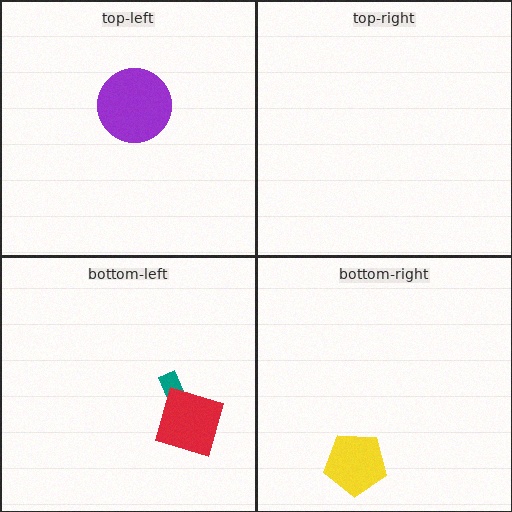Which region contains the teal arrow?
The bottom-left region.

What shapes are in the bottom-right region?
The yellow pentagon.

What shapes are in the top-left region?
The purple circle.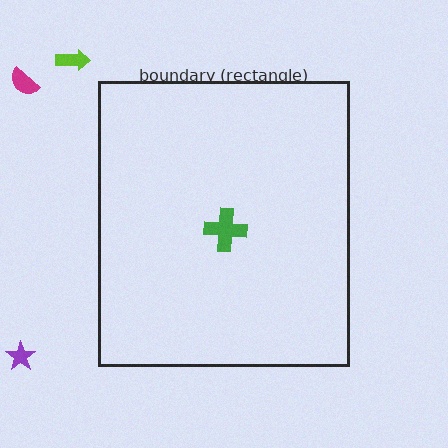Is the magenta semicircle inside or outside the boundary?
Outside.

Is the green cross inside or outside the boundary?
Inside.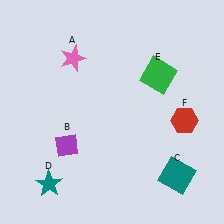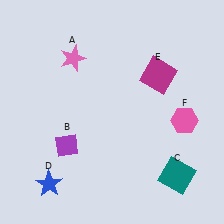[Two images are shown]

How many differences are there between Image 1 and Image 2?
There are 3 differences between the two images.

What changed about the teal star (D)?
In Image 1, D is teal. In Image 2, it changed to blue.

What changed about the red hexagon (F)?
In Image 1, F is red. In Image 2, it changed to pink.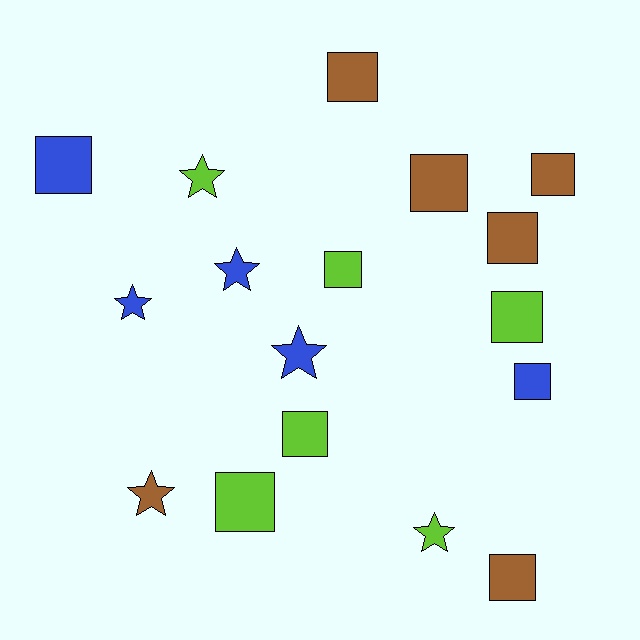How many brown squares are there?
There are 5 brown squares.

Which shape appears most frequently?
Square, with 11 objects.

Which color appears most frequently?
Lime, with 6 objects.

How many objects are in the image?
There are 17 objects.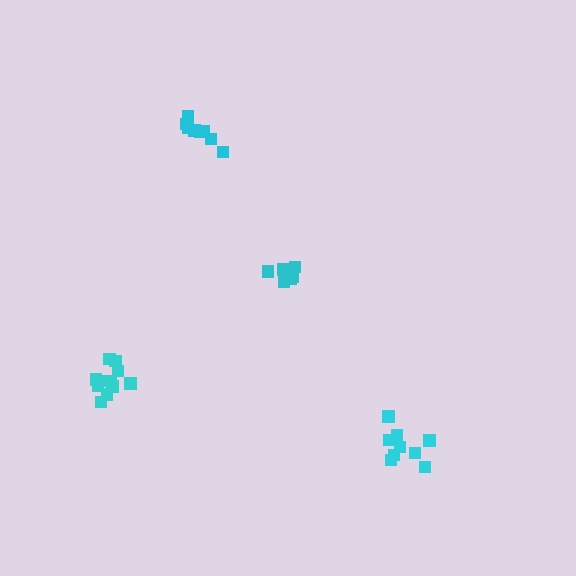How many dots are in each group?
Group 1: 8 dots, Group 2: 9 dots, Group 3: 11 dots, Group 4: 8 dots (36 total).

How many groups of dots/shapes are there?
There are 4 groups.